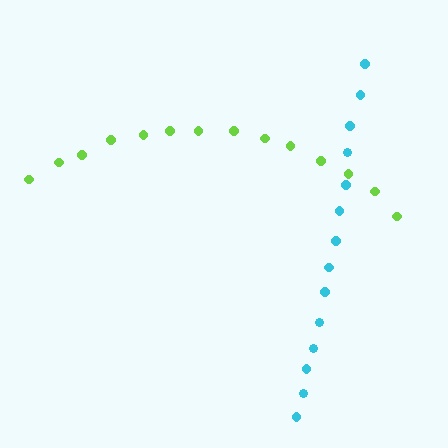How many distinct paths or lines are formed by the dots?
There are 2 distinct paths.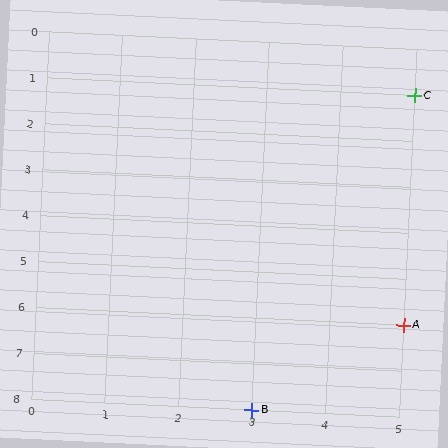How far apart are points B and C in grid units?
Points B and C are 2 columns and 7 rows apart (about 7.3 grid units diagonally).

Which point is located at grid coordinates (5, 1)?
Point C is at (5, 1).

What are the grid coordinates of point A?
Point A is at grid coordinates (5, 6).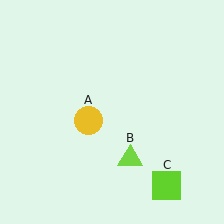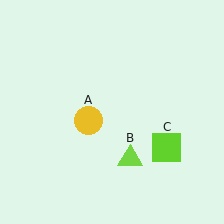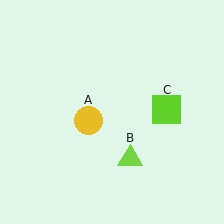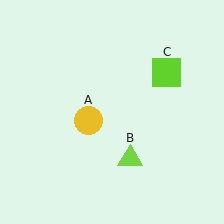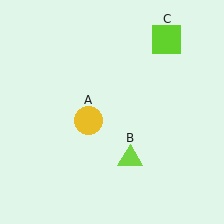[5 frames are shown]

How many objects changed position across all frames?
1 object changed position: lime square (object C).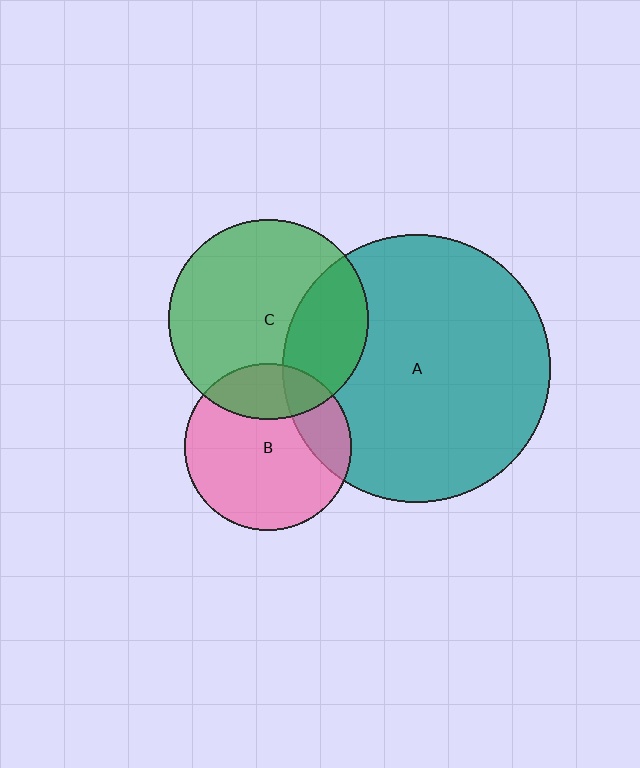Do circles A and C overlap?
Yes.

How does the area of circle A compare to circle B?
Approximately 2.6 times.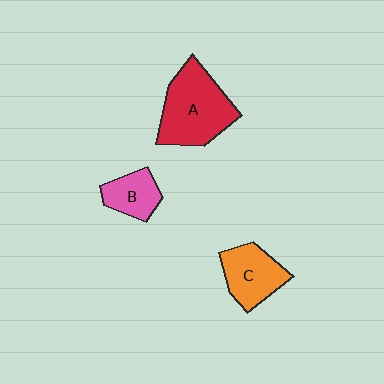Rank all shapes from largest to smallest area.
From largest to smallest: A (red), C (orange), B (pink).